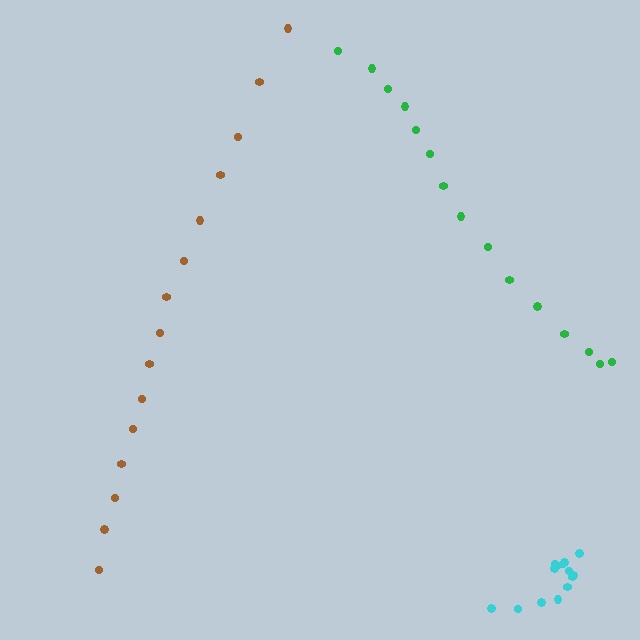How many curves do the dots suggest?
There are 3 distinct paths.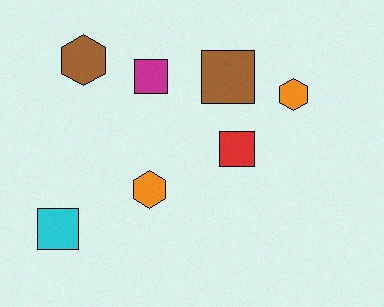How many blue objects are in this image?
There are no blue objects.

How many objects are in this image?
There are 7 objects.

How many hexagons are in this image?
There are 3 hexagons.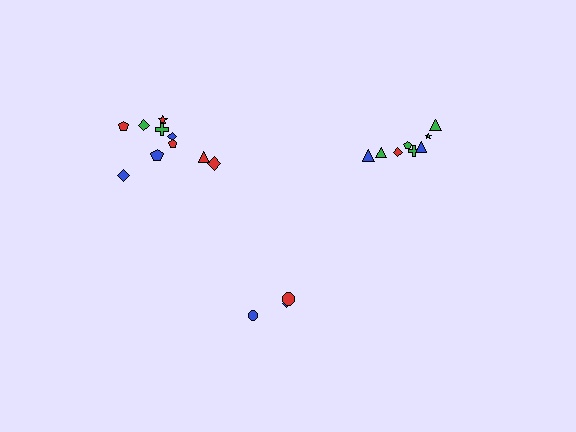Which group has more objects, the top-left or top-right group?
The top-left group.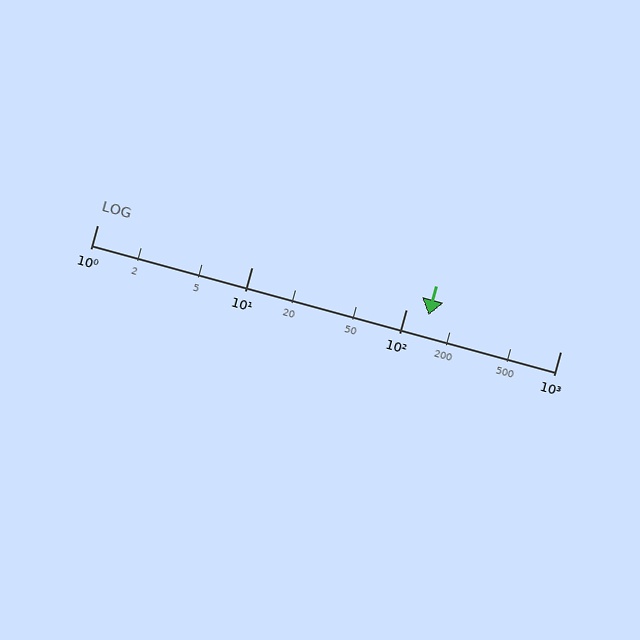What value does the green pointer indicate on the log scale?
The pointer indicates approximately 140.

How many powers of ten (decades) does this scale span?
The scale spans 3 decades, from 1 to 1000.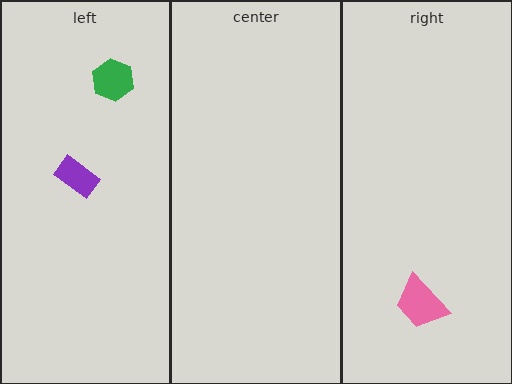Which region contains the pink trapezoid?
The right region.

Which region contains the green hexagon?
The left region.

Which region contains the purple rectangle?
The left region.